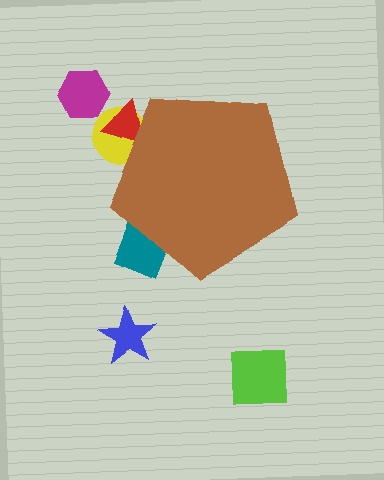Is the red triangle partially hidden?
Yes, the red triangle is partially hidden behind the brown pentagon.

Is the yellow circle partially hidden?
Yes, the yellow circle is partially hidden behind the brown pentagon.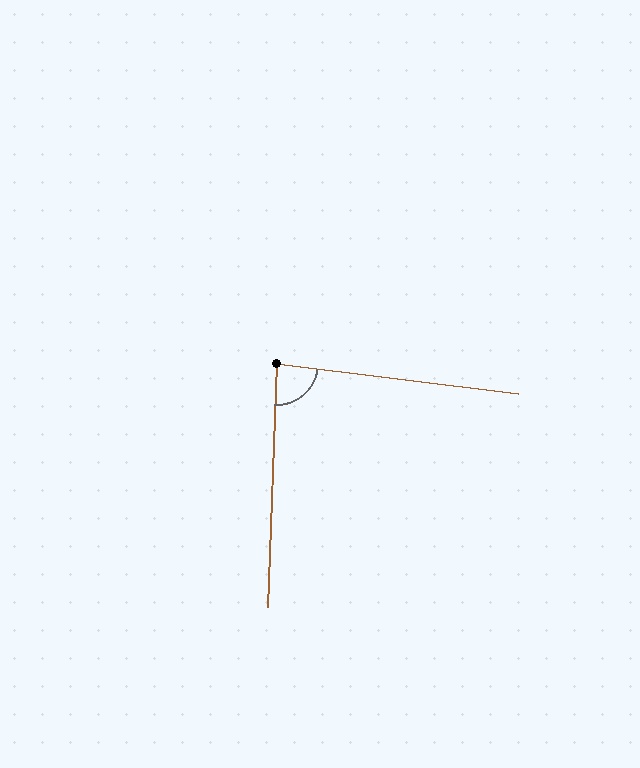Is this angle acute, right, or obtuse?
It is acute.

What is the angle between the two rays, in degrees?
Approximately 85 degrees.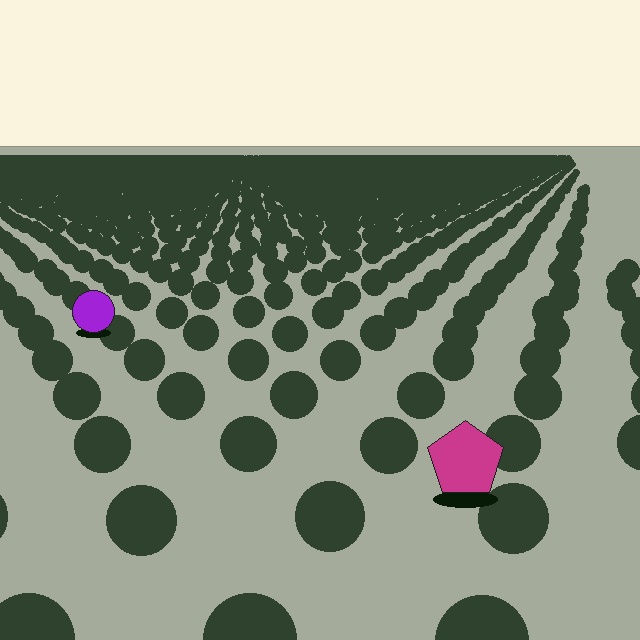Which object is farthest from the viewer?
The purple circle is farthest from the viewer. It appears smaller and the ground texture around it is denser.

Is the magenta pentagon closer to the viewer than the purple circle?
Yes. The magenta pentagon is closer — you can tell from the texture gradient: the ground texture is coarser near it.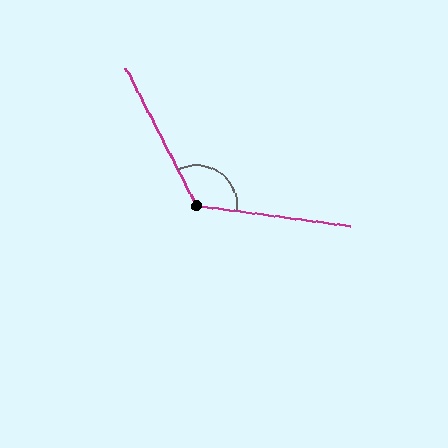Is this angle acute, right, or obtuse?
It is obtuse.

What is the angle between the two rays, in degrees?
Approximately 125 degrees.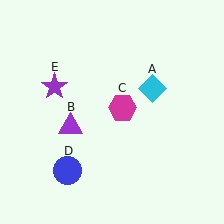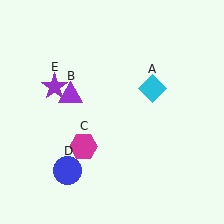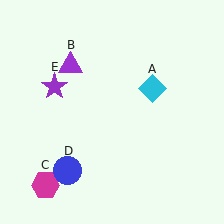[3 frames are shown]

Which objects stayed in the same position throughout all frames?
Cyan diamond (object A) and blue circle (object D) and purple star (object E) remained stationary.